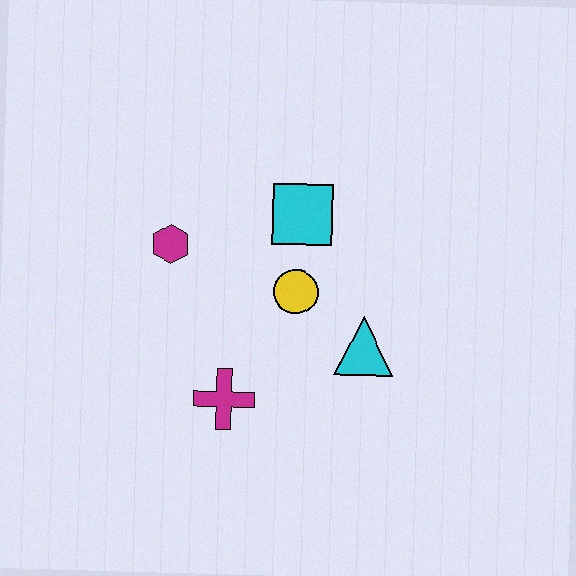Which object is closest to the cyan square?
The yellow circle is closest to the cyan square.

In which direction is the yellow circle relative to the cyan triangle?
The yellow circle is to the left of the cyan triangle.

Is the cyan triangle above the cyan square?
No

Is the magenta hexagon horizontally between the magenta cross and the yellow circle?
No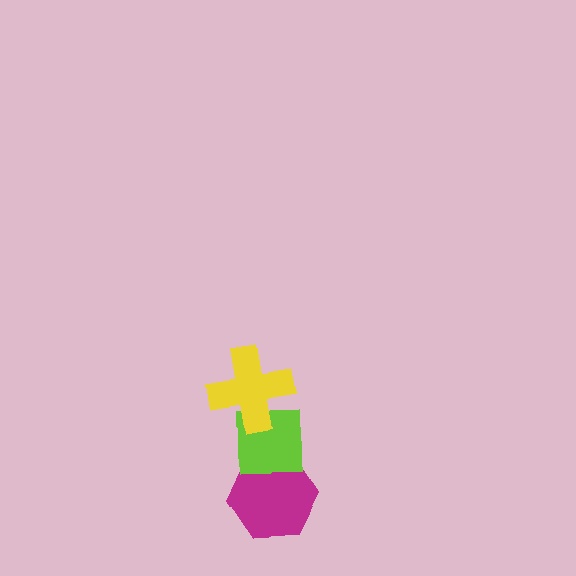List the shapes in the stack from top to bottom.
From top to bottom: the yellow cross, the lime square, the magenta hexagon.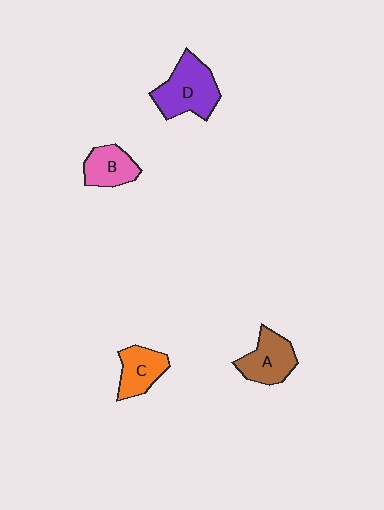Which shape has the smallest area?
Shape B (pink).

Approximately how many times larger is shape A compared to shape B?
Approximately 1.2 times.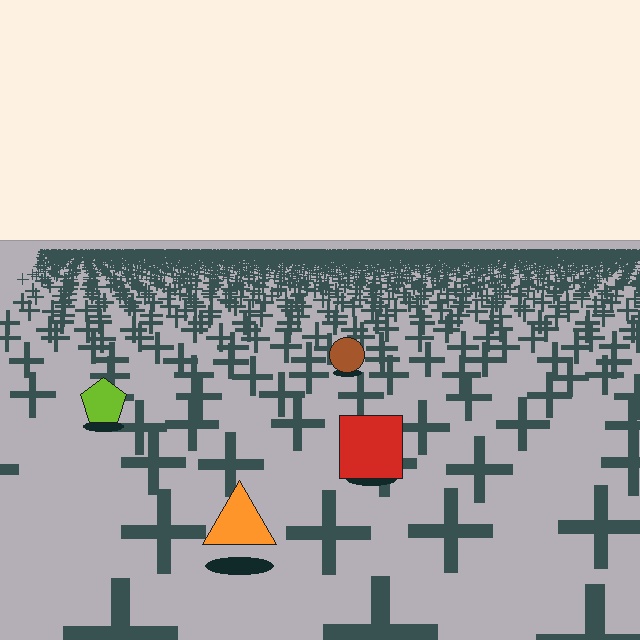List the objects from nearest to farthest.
From nearest to farthest: the orange triangle, the red square, the lime pentagon, the brown circle.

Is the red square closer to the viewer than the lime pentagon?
Yes. The red square is closer — you can tell from the texture gradient: the ground texture is coarser near it.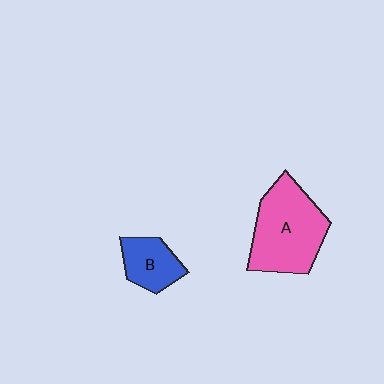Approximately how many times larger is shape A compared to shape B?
Approximately 2.1 times.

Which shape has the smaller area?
Shape B (blue).